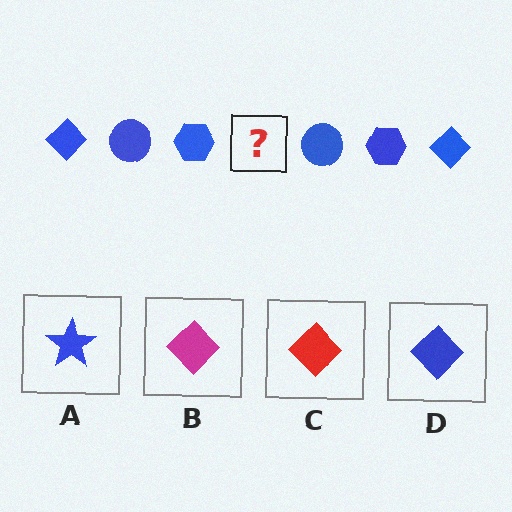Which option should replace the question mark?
Option D.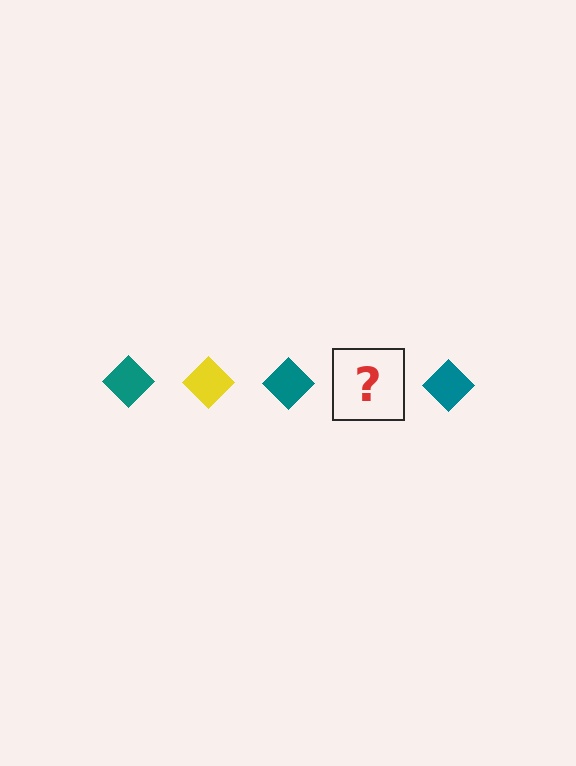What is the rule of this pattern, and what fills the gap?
The rule is that the pattern cycles through teal, yellow diamonds. The gap should be filled with a yellow diamond.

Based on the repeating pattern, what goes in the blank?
The blank should be a yellow diamond.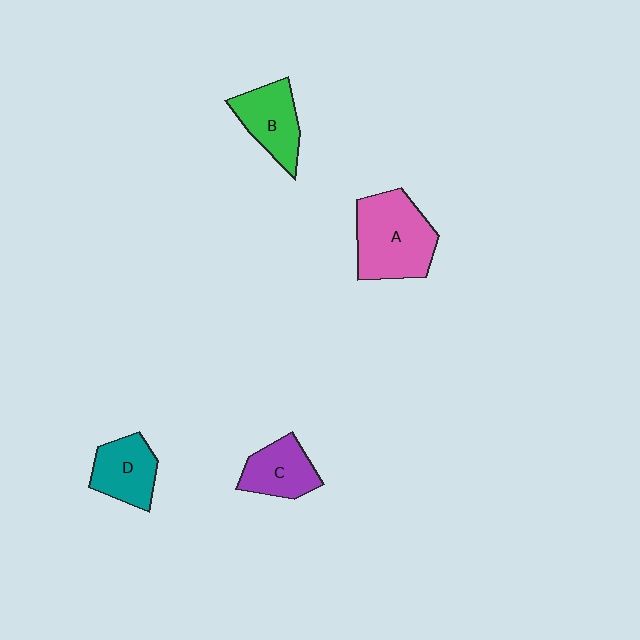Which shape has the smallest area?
Shape C (purple).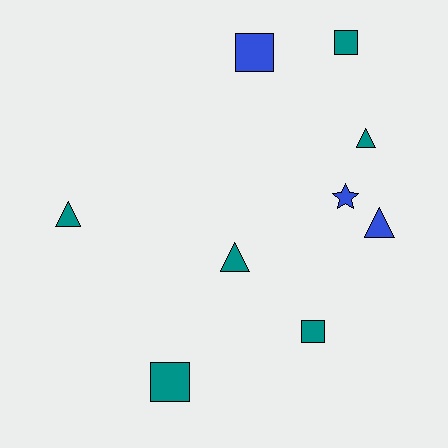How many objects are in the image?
There are 9 objects.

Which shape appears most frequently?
Square, with 4 objects.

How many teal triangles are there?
There are 3 teal triangles.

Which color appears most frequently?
Teal, with 6 objects.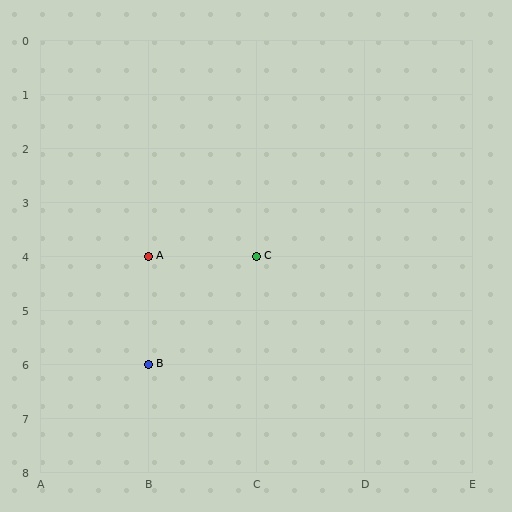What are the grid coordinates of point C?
Point C is at grid coordinates (C, 4).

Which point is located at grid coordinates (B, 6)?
Point B is at (B, 6).